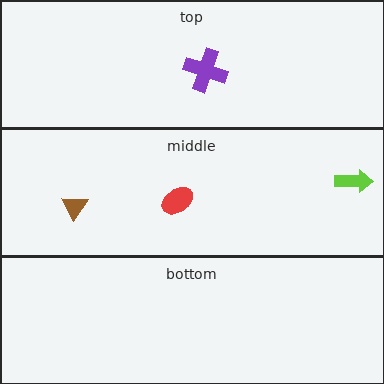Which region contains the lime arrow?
The middle region.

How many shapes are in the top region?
1.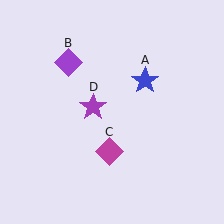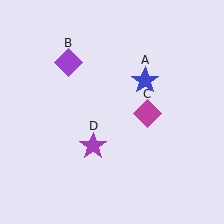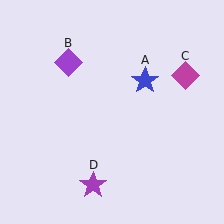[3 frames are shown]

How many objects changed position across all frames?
2 objects changed position: magenta diamond (object C), purple star (object D).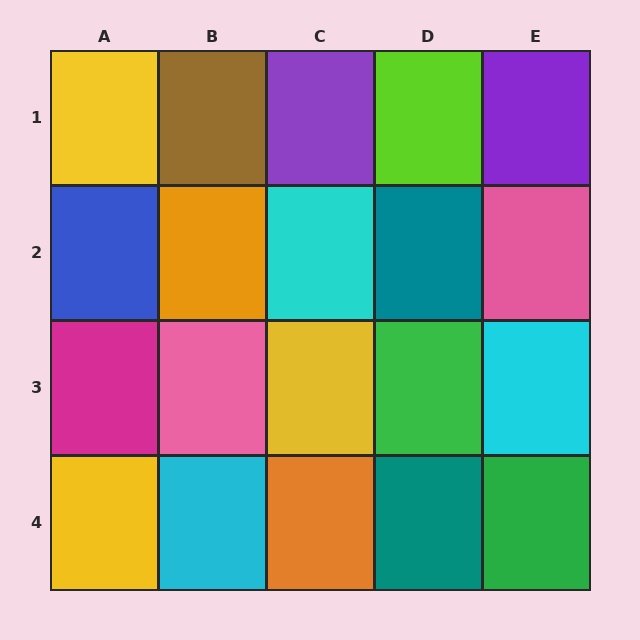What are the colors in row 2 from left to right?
Blue, orange, cyan, teal, pink.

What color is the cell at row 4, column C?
Orange.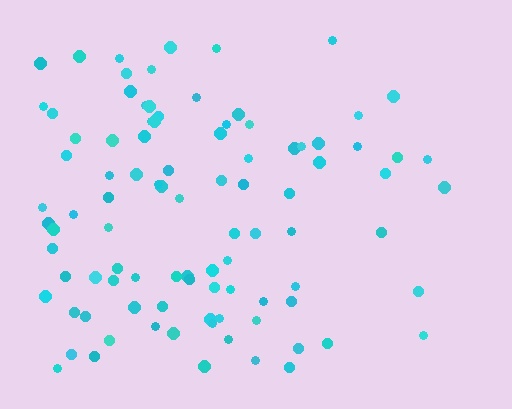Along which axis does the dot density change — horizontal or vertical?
Horizontal.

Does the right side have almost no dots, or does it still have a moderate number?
Still a moderate number, just noticeably fewer than the left.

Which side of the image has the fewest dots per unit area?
The right.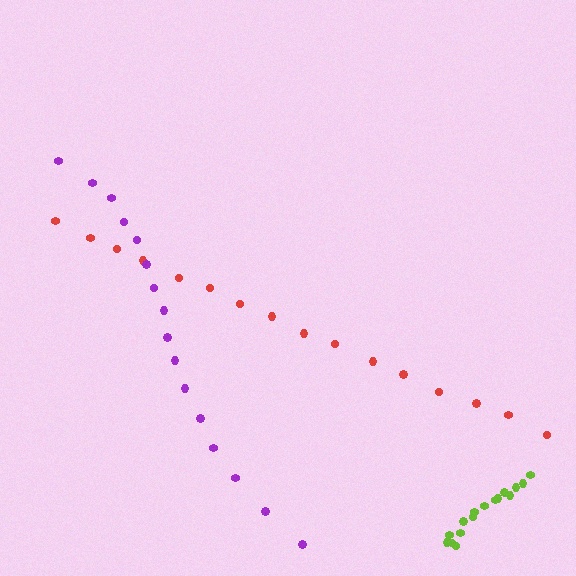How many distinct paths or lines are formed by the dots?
There are 3 distinct paths.